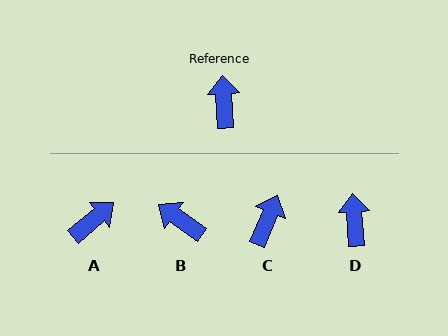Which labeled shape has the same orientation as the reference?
D.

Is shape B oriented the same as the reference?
No, it is off by about 51 degrees.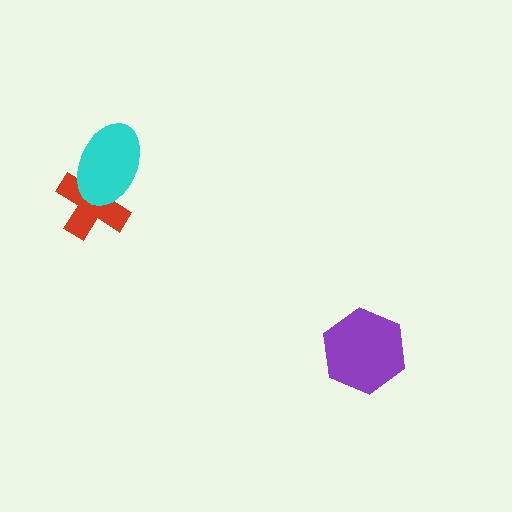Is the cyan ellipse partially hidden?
No, no other shape covers it.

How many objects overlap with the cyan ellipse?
1 object overlaps with the cyan ellipse.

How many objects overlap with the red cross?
1 object overlaps with the red cross.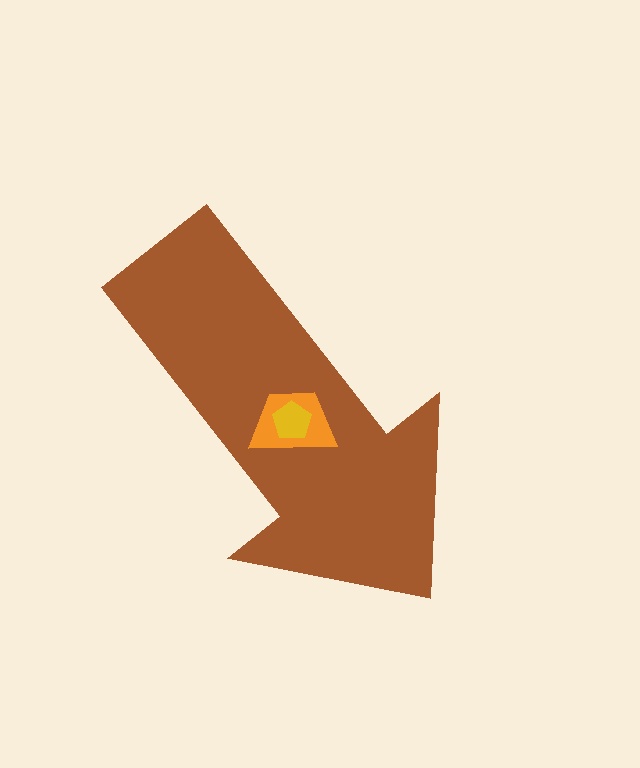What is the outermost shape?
The brown arrow.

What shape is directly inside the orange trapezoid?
The yellow pentagon.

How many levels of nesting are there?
3.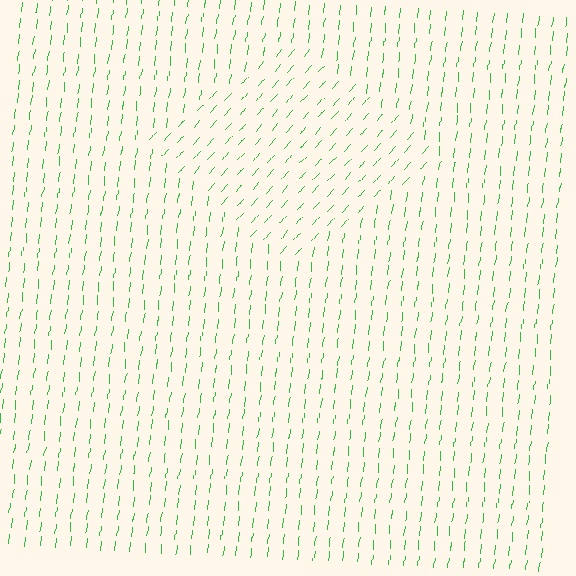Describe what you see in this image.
The image is filled with small green line segments. A diamond region in the image has lines oriented differently from the surrounding lines, creating a visible texture boundary.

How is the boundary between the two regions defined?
The boundary is defined purely by a change in line orientation (approximately 35 degrees difference). All lines are the same color and thickness.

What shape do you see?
I see a diamond.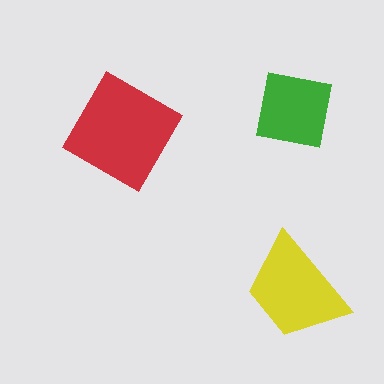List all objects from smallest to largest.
The green square, the yellow trapezoid, the red diamond.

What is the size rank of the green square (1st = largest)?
3rd.